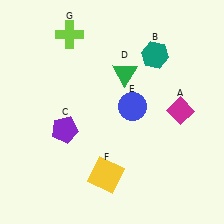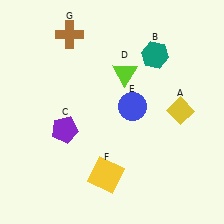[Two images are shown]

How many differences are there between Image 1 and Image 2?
There are 3 differences between the two images.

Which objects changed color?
A changed from magenta to yellow. D changed from green to lime. G changed from lime to brown.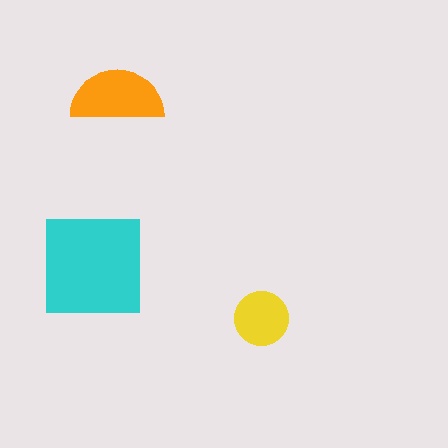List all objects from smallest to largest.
The yellow circle, the orange semicircle, the cyan square.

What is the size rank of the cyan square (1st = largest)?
1st.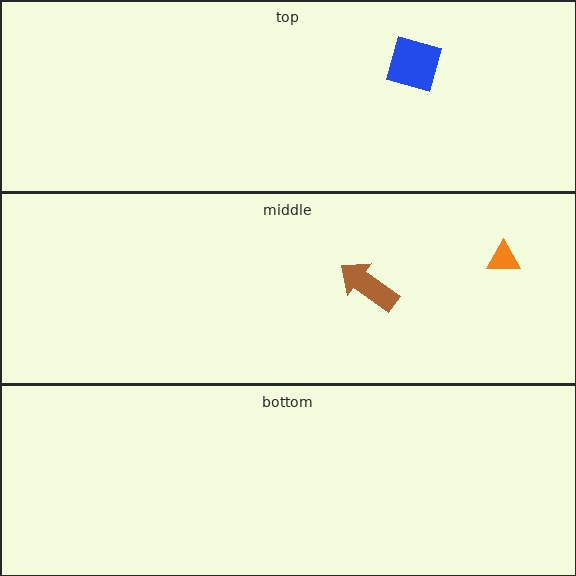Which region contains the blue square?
The top region.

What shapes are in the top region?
The blue square.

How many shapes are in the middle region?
2.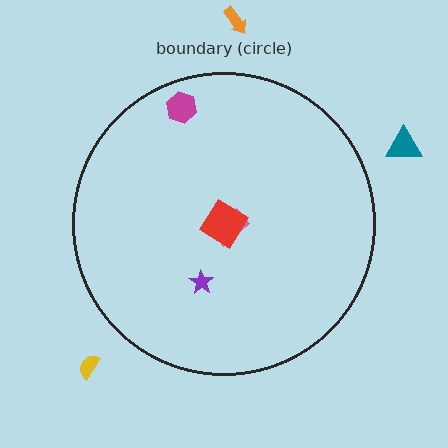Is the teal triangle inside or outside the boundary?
Outside.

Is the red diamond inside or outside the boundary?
Inside.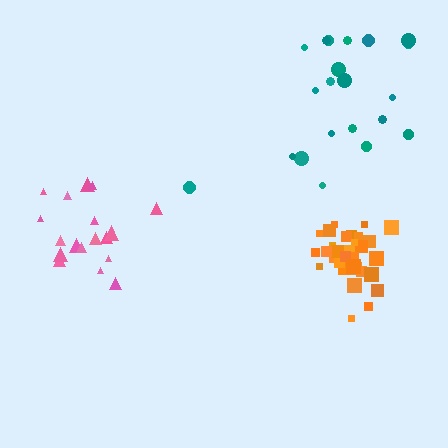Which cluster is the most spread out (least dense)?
Teal.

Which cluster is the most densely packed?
Orange.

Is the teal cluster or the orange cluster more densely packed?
Orange.